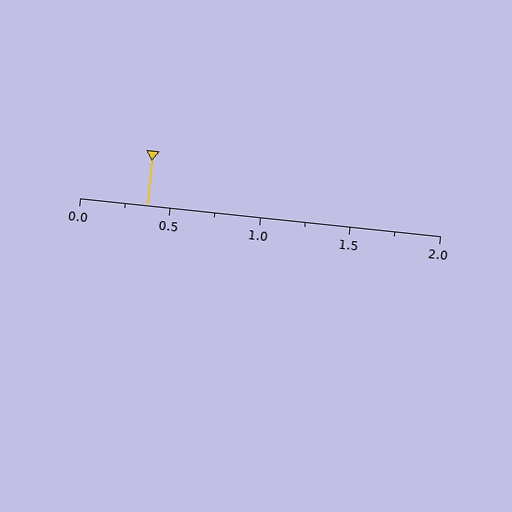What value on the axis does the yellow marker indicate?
The marker indicates approximately 0.38.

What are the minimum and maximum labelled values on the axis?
The axis runs from 0.0 to 2.0.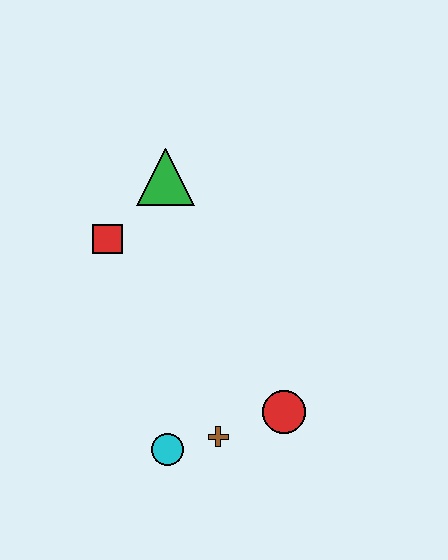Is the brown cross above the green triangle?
No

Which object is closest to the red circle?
The brown cross is closest to the red circle.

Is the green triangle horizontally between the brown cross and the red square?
Yes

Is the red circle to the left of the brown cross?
No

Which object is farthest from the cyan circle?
The green triangle is farthest from the cyan circle.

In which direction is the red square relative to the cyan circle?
The red square is above the cyan circle.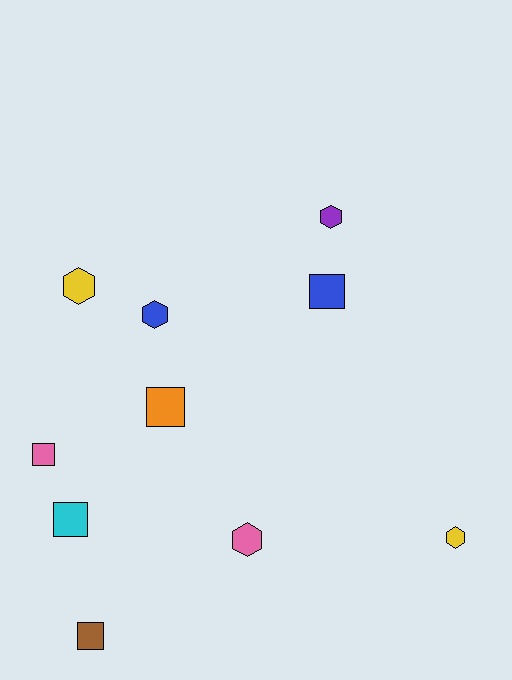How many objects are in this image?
There are 10 objects.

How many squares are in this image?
There are 5 squares.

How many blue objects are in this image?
There are 2 blue objects.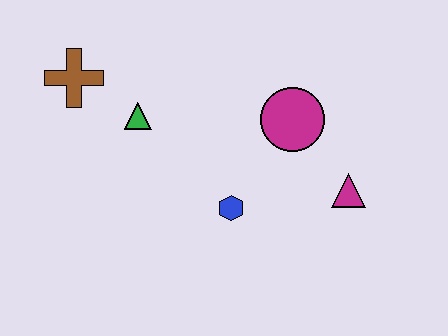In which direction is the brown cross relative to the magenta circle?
The brown cross is to the left of the magenta circle.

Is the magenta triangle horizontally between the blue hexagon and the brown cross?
No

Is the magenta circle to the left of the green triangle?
No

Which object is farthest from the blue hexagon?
The brown cross is farthest from the blue hexagon.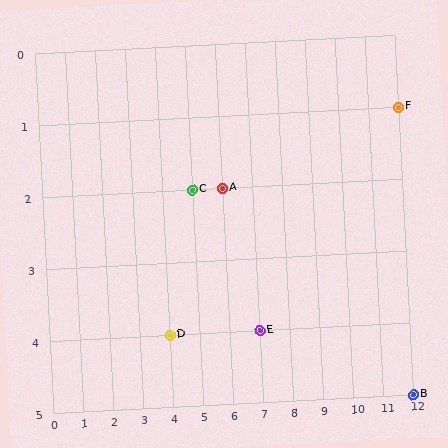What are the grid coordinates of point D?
Point D is at grid coordinates (4, 4).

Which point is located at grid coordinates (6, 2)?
Point A is at (6, 2).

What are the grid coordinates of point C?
Point C is at grid coordinates (5, 2).